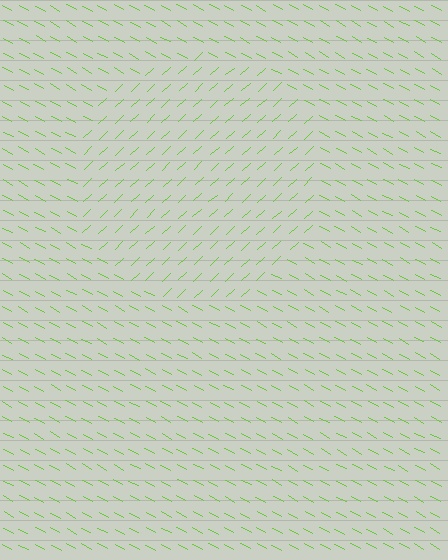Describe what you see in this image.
The image is filled with small lime line segments. A circle region in the image has lines oriented differently from the surrounding lines, creating a visible texture boundary.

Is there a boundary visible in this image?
Yes, there is a texture boundary formed by a change in line orientation.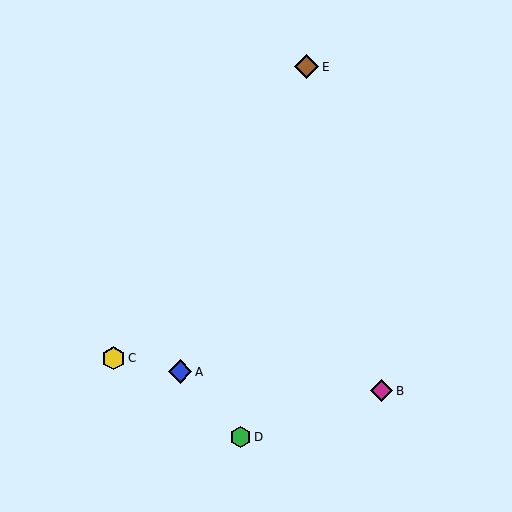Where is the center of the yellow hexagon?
The center of the yellow hexagon is at (114, 358).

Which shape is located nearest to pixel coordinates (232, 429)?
The green hexagon (labeled D) at (241, 437) is nearest to that location.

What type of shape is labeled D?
Shape D is a green hexagon.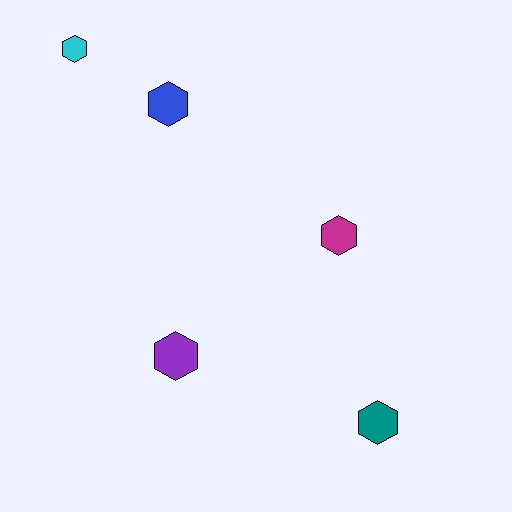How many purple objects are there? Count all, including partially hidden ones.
There is 1 purple object.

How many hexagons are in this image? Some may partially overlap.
There are 5 hexagons.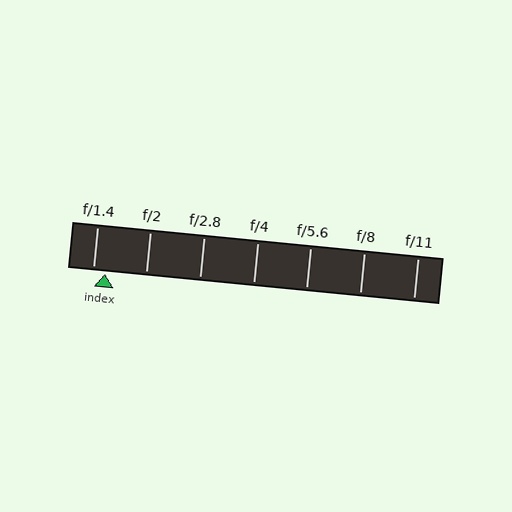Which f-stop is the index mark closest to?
The index mark is closest to f/1.4.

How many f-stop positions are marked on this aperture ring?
There are 7 f-stop positions marked.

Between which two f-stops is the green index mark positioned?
The index mark is between f/1.4 and f/2.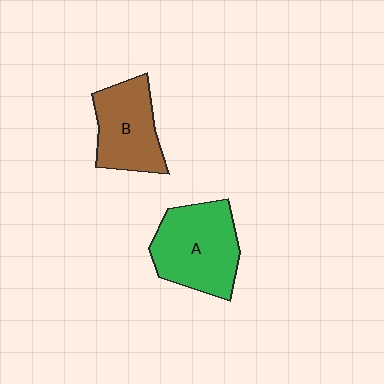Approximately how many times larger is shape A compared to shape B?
Approximately 1.3 times.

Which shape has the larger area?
Shape A (green).